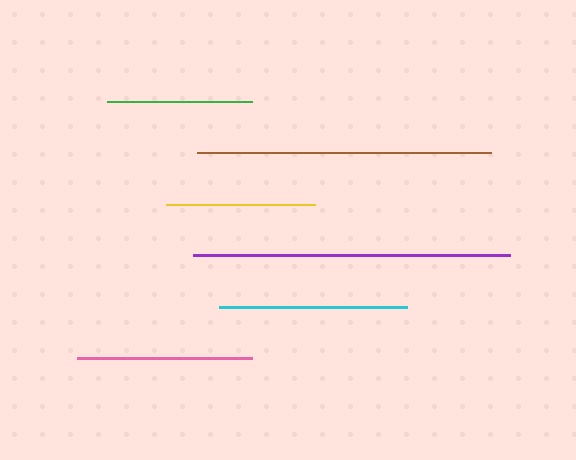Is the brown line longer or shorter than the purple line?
The purple line is longer than the brown line.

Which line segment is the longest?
The purple line is the longest at approximately 317 pixels.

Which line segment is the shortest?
The green line is the shortest at approximately 145 pixels.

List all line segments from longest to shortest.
From longest to shortest: purple, brown, cyan, pink, yellow, green.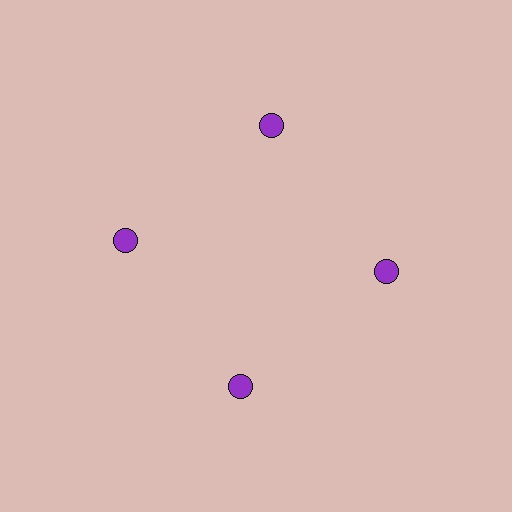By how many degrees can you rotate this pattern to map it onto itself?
The pattern maps onto itself every 90 degrees of rotation.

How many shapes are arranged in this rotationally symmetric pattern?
There are 4 shapes, arranged in 4 groups of 1.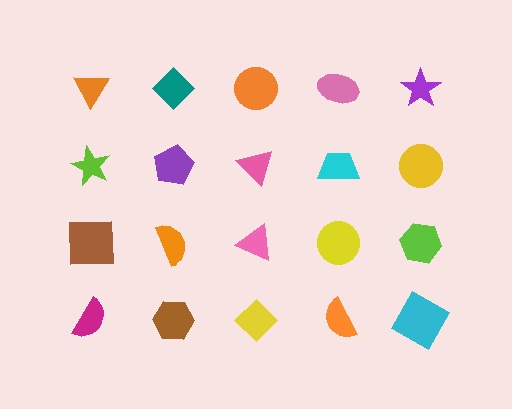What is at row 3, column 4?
A yellow circle.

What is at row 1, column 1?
An orange triangle.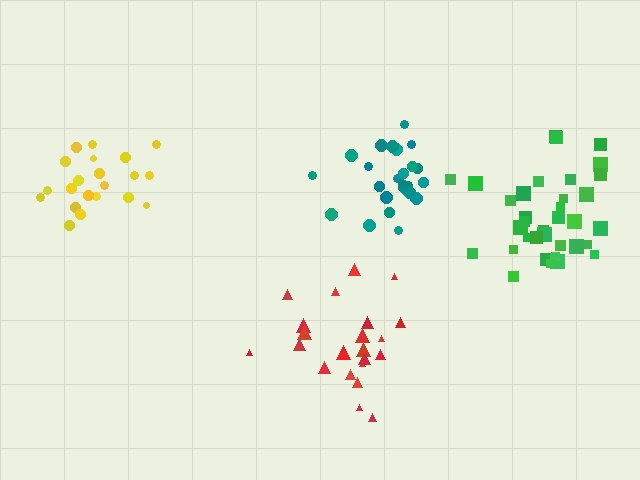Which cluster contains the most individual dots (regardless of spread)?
Green (35).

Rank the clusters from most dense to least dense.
green, teal, yellow, red.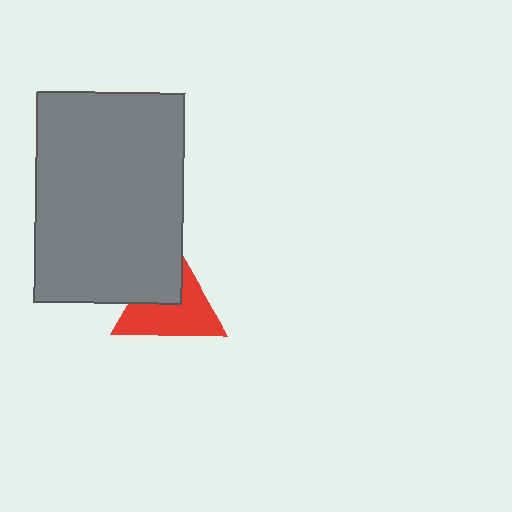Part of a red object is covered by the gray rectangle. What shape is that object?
It is a triangle.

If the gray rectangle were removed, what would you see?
You would see the complete red triangle.